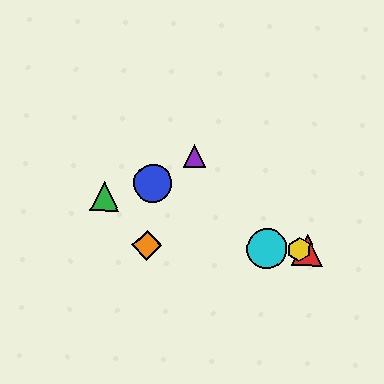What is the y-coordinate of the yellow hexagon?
The yellow hexagon is at y≈250.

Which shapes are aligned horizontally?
The red triangle, the yellow hexagon, the orange diamond, the cyan circle are aligned horizontally.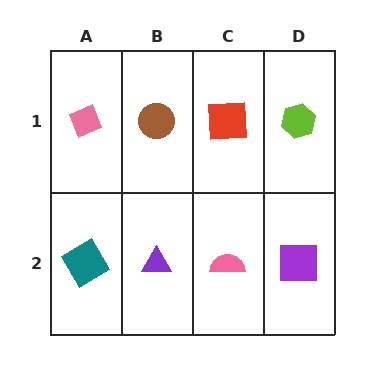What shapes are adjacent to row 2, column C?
A red square (row 1, column C), a purple triangle (row 2, column B), a purple square (row 2, column D).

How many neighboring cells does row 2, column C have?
3.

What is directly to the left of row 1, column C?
A brown circle.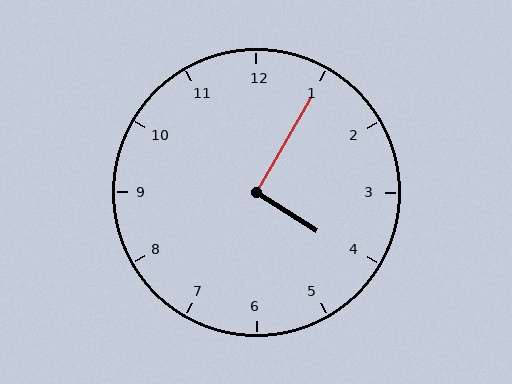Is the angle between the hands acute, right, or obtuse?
It is right.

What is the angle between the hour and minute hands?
Approximately 92 degrees.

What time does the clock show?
4:05.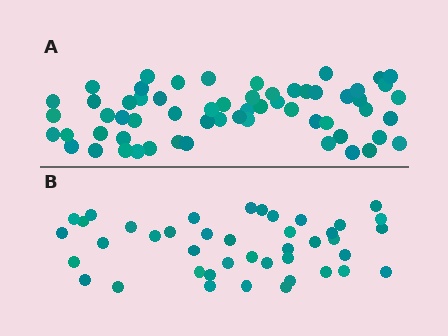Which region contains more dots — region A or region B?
Region A (the top region) has more dots.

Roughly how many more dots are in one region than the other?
Region A has approximately 20 more dots than region B.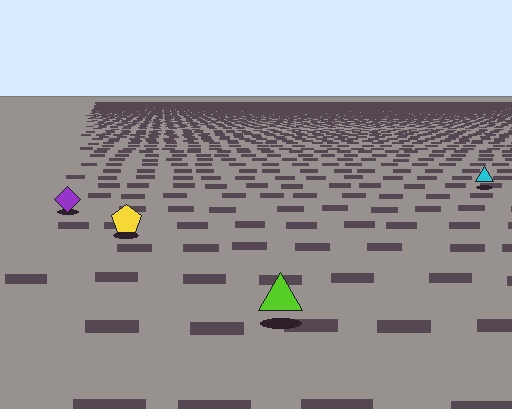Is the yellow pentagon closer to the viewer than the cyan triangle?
Yes. The yellow pentagon is closer — you can tell from the texture gradient: the ground texture is coarser near it.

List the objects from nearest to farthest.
From nearest to farthest: the lime triangle, the yellow pentagon, the purple diamond, the cyan triangle.